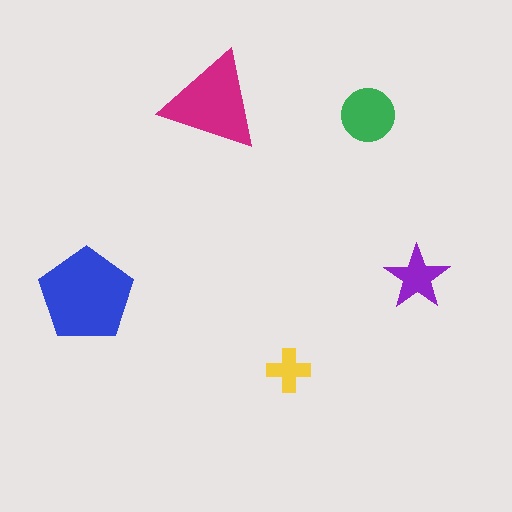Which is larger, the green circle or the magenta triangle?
The magenta triangle.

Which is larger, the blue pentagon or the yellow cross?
The blue pentagon.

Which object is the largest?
The blue pentagon.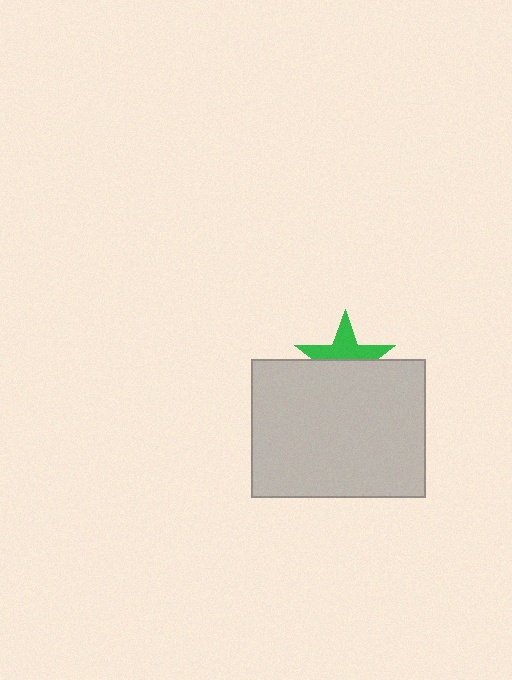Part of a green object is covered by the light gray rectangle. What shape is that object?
It is a star.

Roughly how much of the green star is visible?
About half of it is visible (roughly 48%).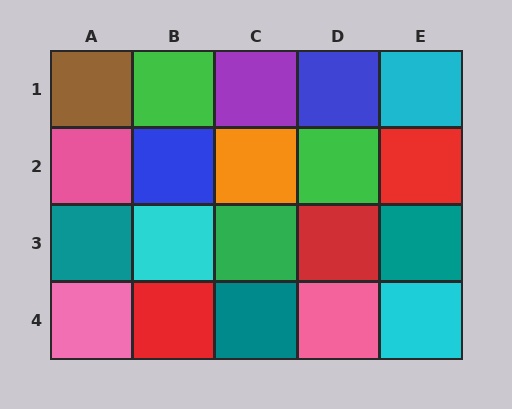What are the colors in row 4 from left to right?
Pink, red, teal, pink, cyan.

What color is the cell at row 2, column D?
Green.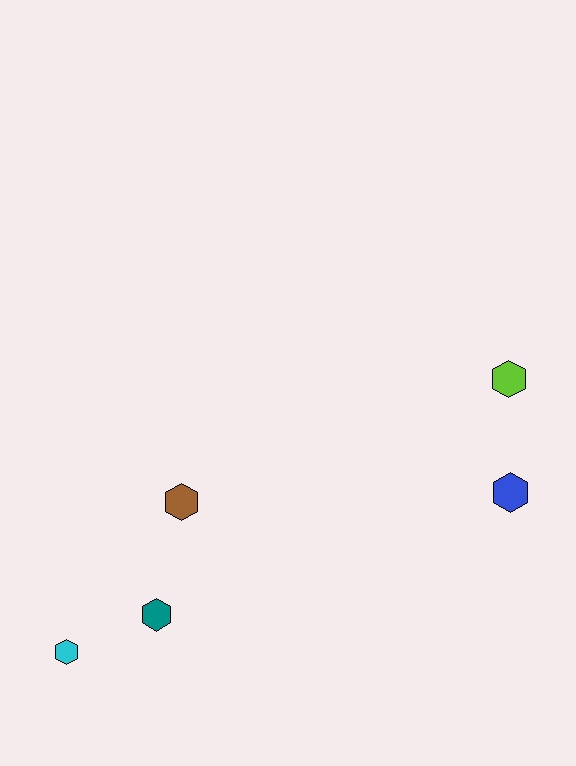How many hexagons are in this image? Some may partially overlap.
There are 5 hexagons.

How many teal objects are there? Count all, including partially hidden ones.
There is 1 teal object.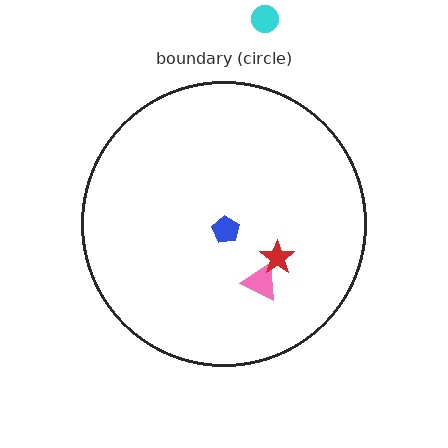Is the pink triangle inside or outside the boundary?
Inside.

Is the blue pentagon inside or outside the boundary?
Inside.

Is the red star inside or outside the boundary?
Inside.